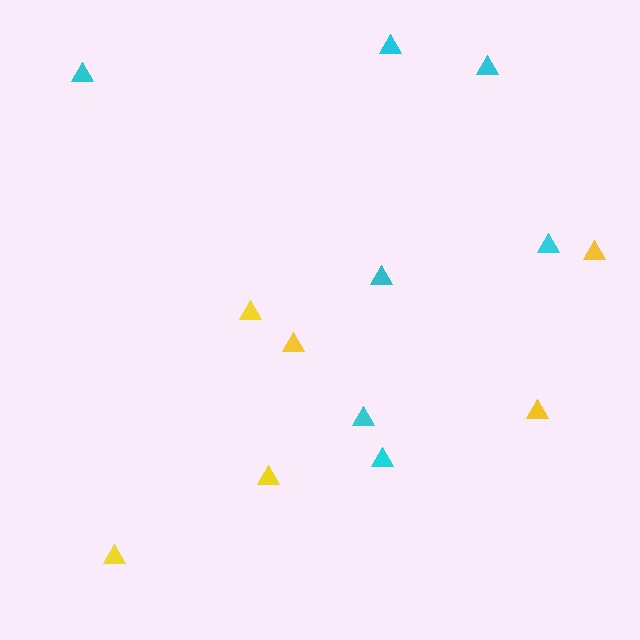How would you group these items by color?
There are 2 groups: one group of yellow triangles (6) and one group of cyan triangles (7).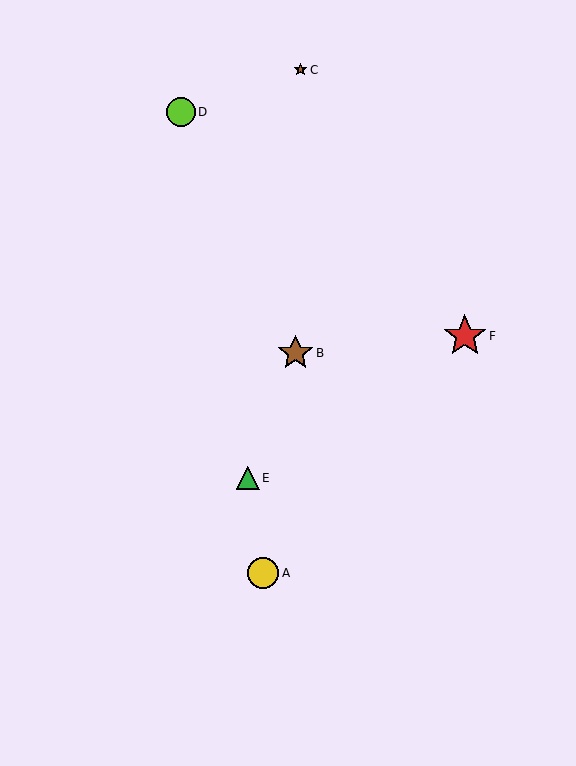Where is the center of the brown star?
The center of the brown star is at (300, 70).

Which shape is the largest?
The red star (labeled F) is the largest.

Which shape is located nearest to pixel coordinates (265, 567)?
The yellow circle (labeled A) at (263, 573) is nearest to that location.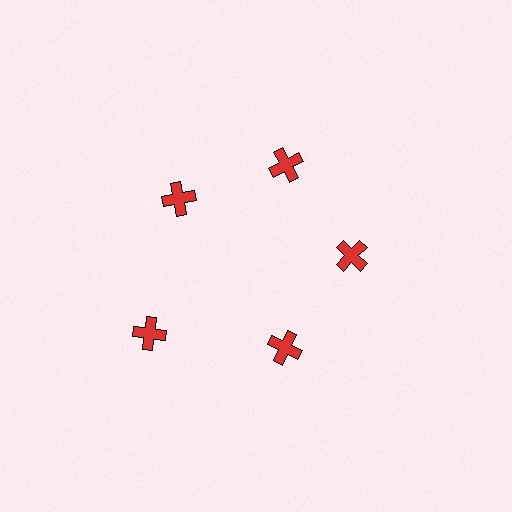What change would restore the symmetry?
The symmetry would be restored by moving it inward, back onto the ring so that all 5 crosses sit at equal angles and equal distance from the center.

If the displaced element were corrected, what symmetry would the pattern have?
It would have 5-fold rotational symmetry — the pattern would map onto itself every 72 degrees.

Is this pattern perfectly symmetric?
No. The 5 red crosses are arranged in a ring, but one element near the 8 o'clock position is pushed outward from the center, breaking the 5-fold rotational symmetry.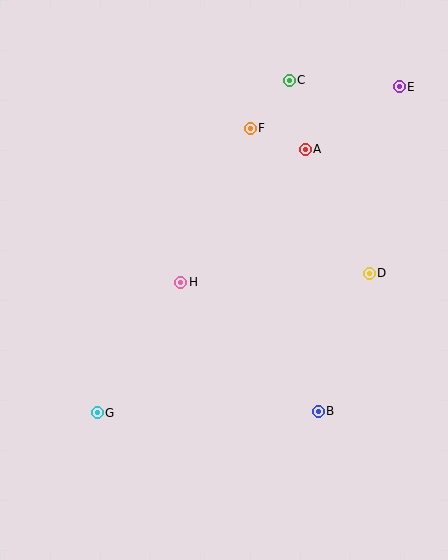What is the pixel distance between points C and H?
The distance between C and H is 229 pixels.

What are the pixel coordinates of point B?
Point B is at (318, 411).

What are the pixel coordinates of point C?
Point C is at (289, 80).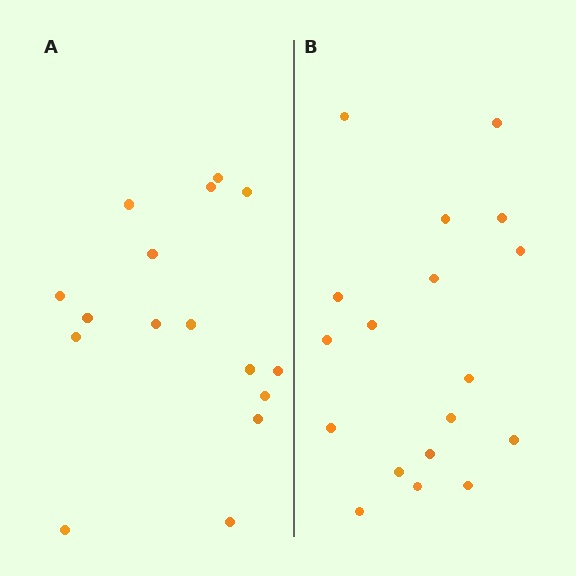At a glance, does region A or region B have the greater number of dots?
Region B (the right region) has more dots.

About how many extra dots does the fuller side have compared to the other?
Region B has just a few more — roughly 2 or 3 more dots than region A.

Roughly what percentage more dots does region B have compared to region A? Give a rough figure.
About 10% more.